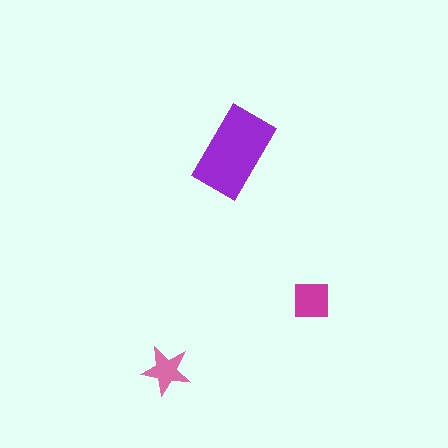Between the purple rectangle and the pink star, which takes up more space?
The purple rectangle.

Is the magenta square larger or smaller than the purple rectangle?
Smaller.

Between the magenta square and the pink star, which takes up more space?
The magenta square.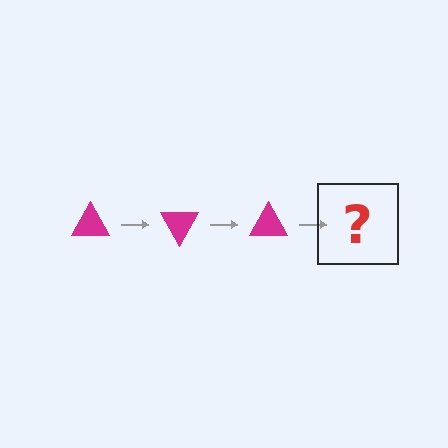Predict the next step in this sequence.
The next step is a magenta triangle rotated 180 degrees.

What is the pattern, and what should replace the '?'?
The pattern is that the triangle rotates 60 degrees each step. The '?' should be a magenta triangle rotated 180 degrees.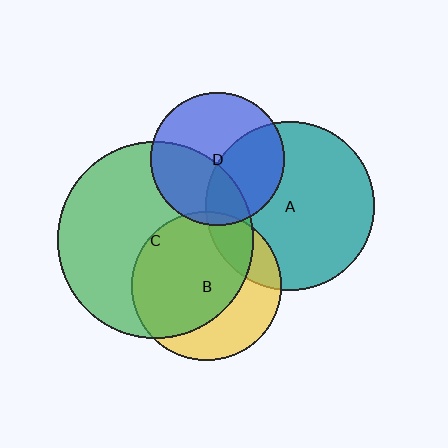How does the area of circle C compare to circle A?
Approximately 1.4 times.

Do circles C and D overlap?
Yes.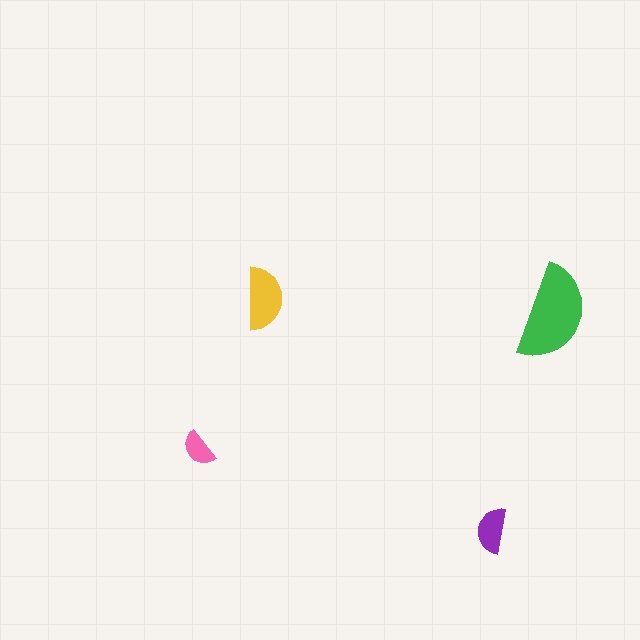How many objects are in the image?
There are 4 objects in the image.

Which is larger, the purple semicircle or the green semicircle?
The green one.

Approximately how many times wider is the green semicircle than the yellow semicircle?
About 1.5 times wider.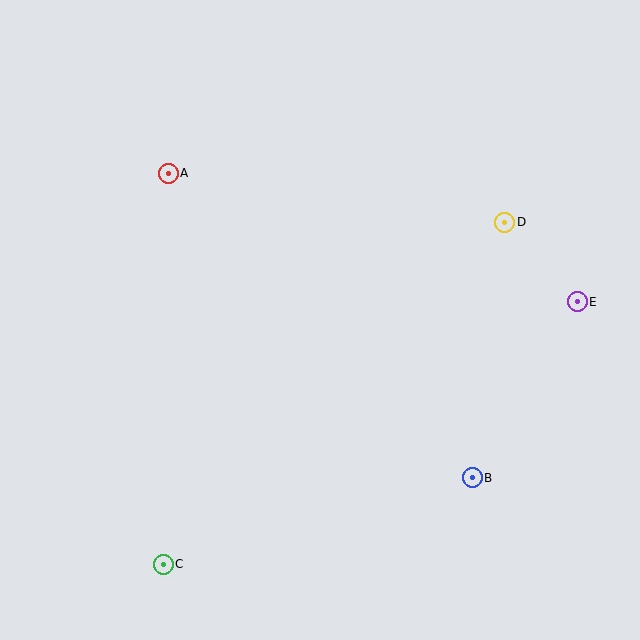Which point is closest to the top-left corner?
Point A is closest to the top-left corner.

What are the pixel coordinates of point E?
Point E is at (577, 302).